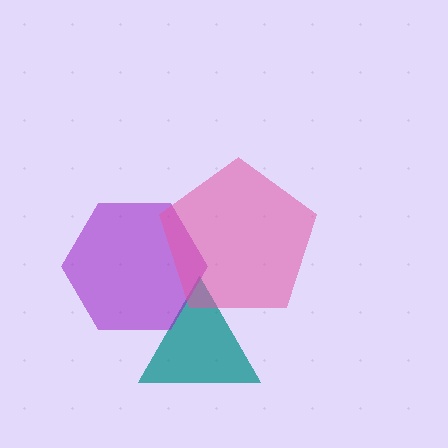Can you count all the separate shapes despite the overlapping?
Yes, there are 3 separate shapes.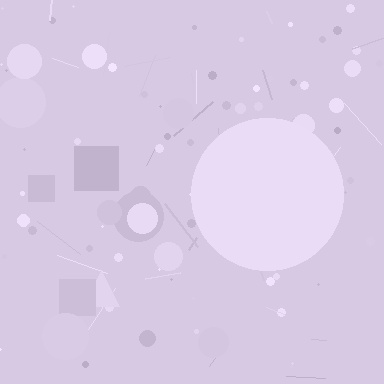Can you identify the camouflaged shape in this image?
The camouflaged shape is a circle.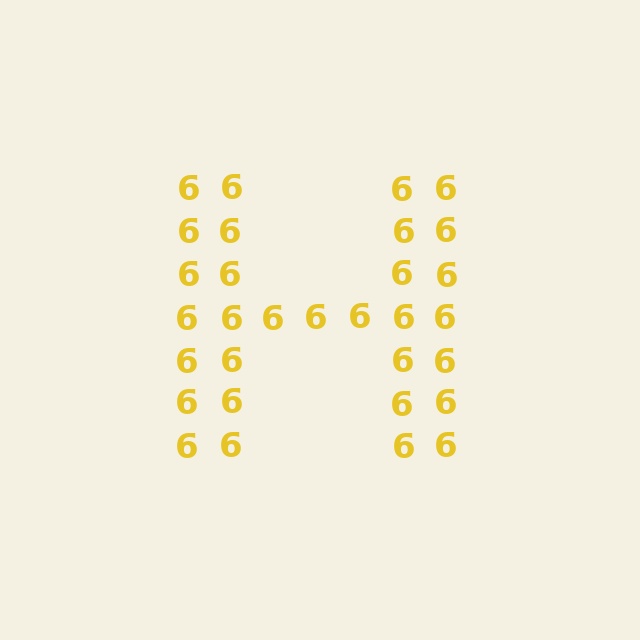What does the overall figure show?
The overall figure shows the letter H.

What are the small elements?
The small elements are digit 6's.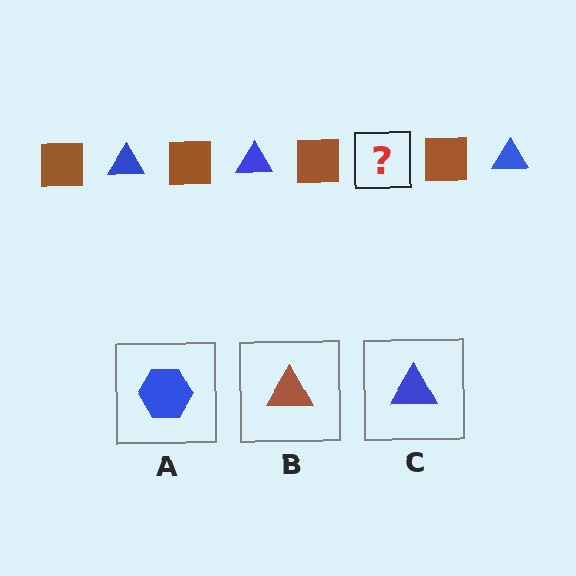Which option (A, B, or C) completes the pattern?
C.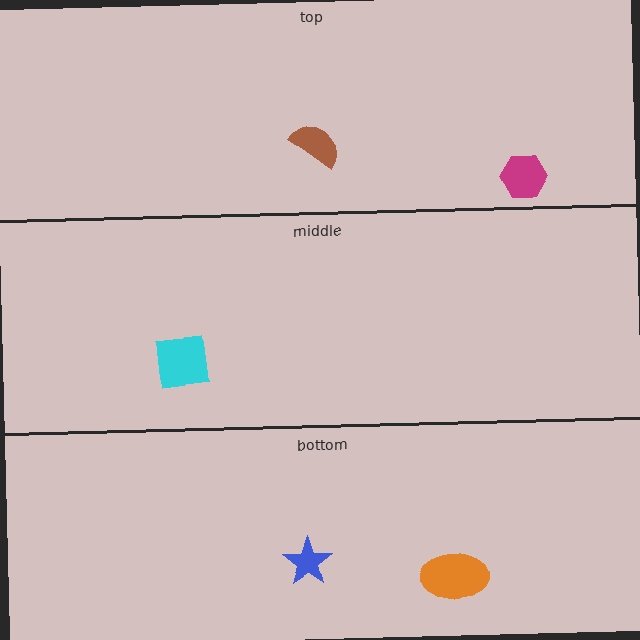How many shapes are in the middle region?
1.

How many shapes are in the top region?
2.